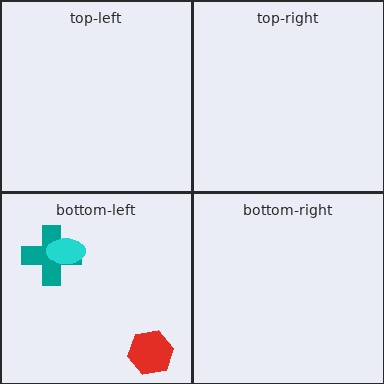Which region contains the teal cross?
The bottom-left region.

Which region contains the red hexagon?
The bottom-left region.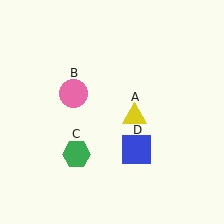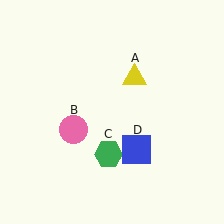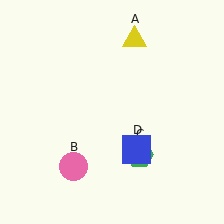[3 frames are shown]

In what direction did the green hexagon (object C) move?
The green hexagon (object C) moved right.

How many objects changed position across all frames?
3 objects changed position: yellow triangle (object A), pink circle (object B), green hexagon (object C).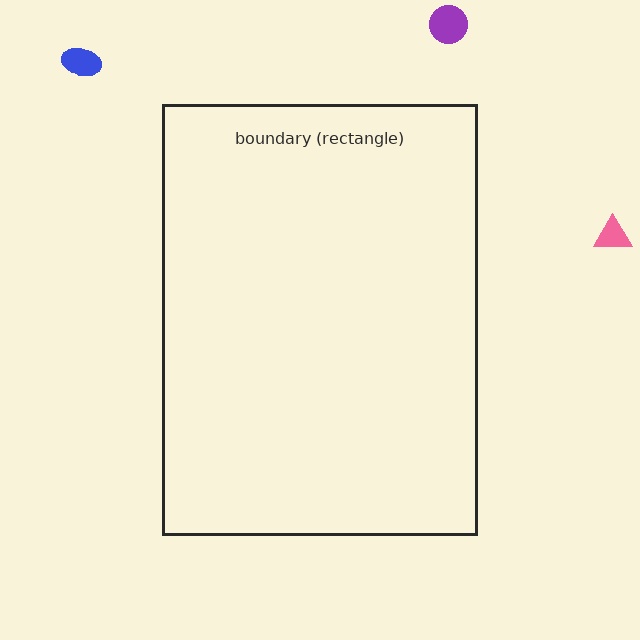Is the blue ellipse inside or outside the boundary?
Outside.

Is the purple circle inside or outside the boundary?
Outside.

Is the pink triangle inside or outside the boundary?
Outside.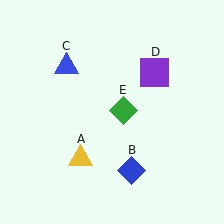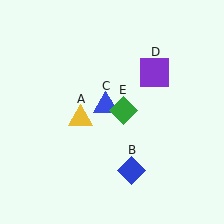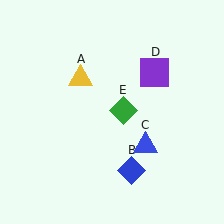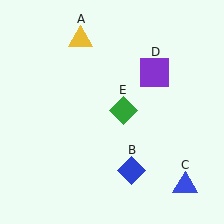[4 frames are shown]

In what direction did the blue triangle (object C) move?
The blue triangle (object C) moved down and to the right.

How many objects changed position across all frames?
2 objects changed position: yellow triangle (object A), blue triangle (object C).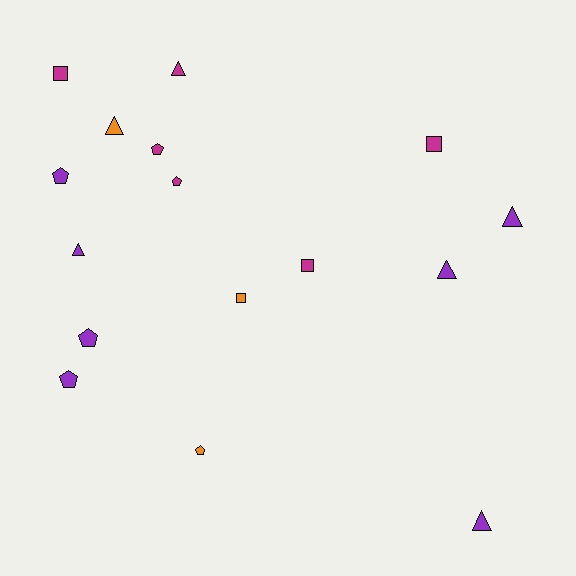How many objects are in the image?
There are 16 objects.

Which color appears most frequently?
Purple, with 7 objects.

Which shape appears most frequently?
Triangle, with 6 objects.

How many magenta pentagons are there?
There are 2 magenta pentagons.